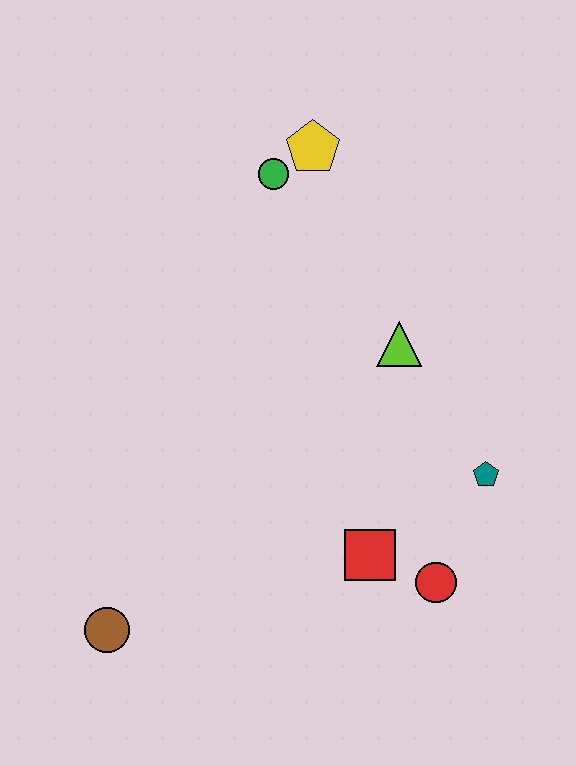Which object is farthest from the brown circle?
The yellow pentagon is farthest from the brown circle.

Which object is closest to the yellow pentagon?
The green circle is closest to the yellow pentagon.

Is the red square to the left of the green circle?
No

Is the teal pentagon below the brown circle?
No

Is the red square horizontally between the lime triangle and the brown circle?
Yes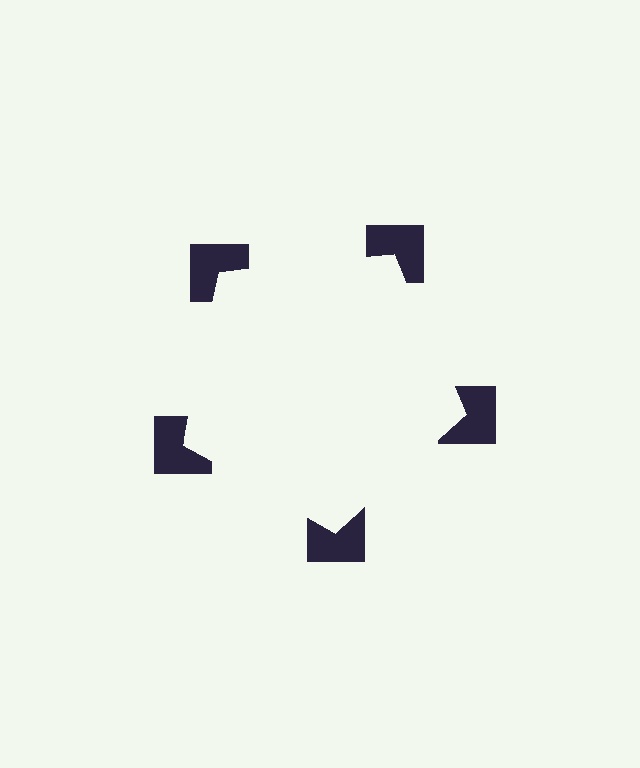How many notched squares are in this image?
There are 5 — one at each vertex of the illusory pentagon.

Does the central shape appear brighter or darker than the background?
It typically appears slightly brighter than the background, even though no actual brightness change is drawn.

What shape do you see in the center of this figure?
An illusory pentagon — its edges are inferred from the aligned wedge cuts in the notched squares, not physically drawn.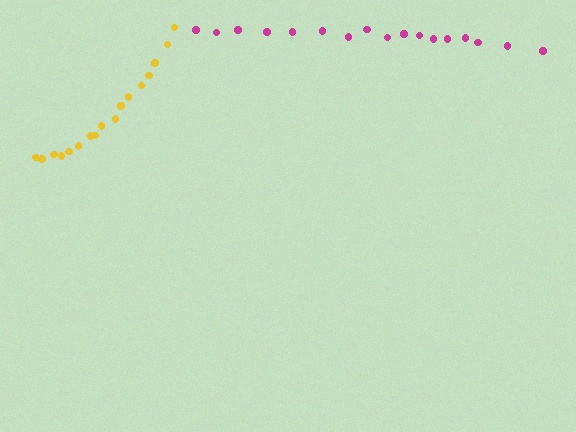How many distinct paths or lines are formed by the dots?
There are 2 distinct paths.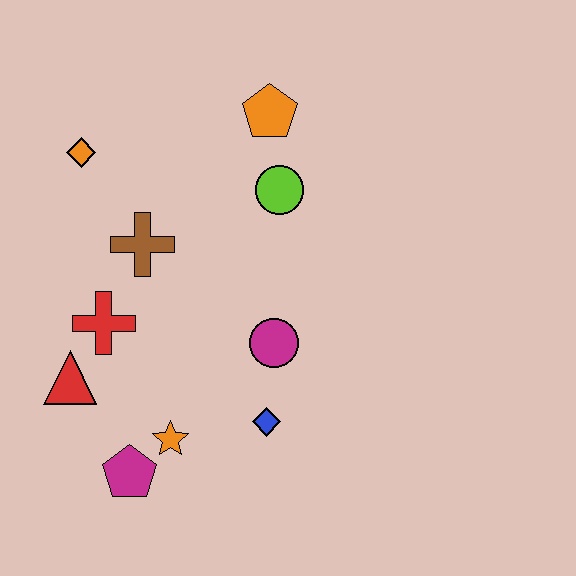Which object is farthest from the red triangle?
The orange pentagon is farthest from the red triangle.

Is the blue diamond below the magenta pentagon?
No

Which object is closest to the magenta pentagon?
The orange star is closest to the magenta pentagon.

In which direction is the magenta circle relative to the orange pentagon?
The magenta circle is below the orange pentagon.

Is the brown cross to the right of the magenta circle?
No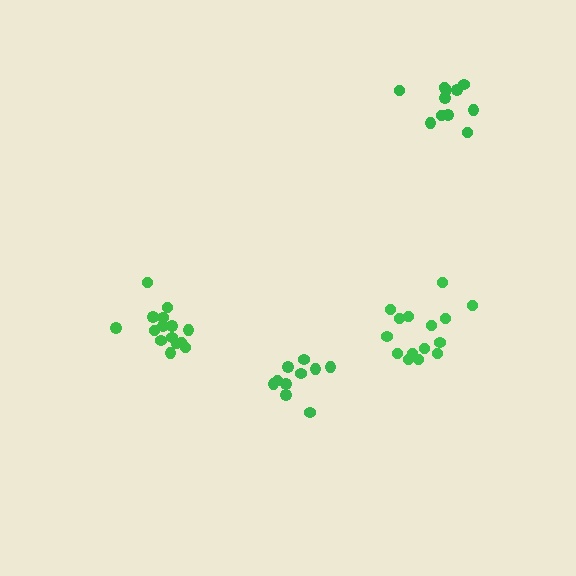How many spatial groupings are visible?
There are 4 spatial groupings.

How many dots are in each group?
Group 1: 15 dots, Group 2: 15 dots, Group 3: 10 dots, Group 4: 11 dots (51 total).